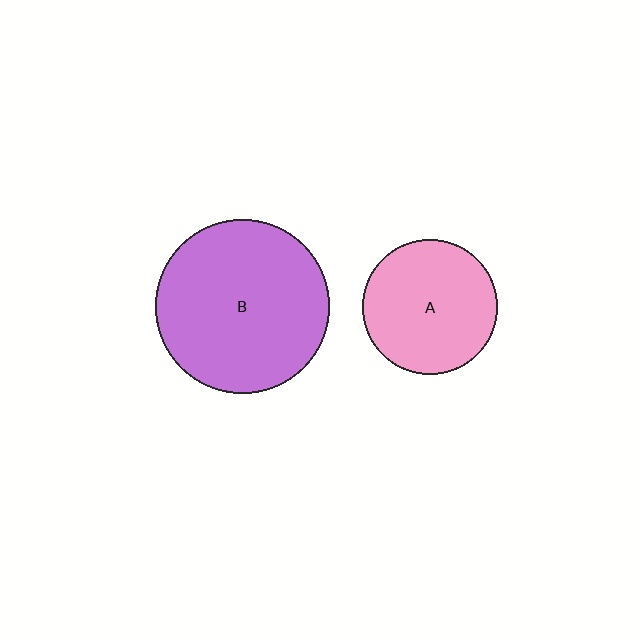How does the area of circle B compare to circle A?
Approximately 1.7 times.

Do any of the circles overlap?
No, none of the circles overlap.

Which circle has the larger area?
Circle B (purple).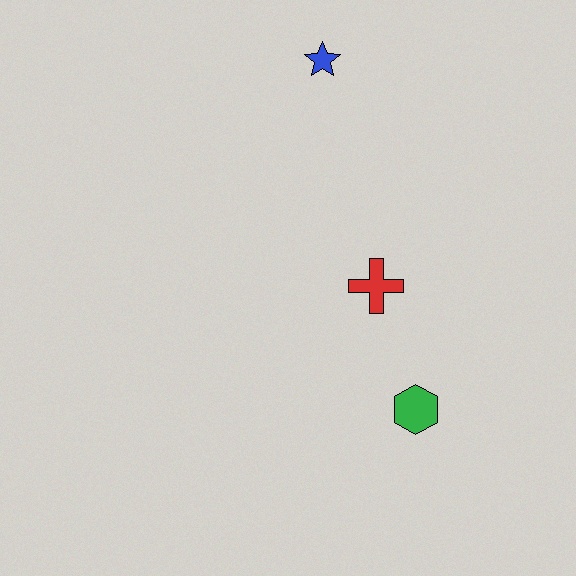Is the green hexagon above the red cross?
No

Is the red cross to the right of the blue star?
Yes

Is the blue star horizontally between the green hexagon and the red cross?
No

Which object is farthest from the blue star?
The green hexagon is farthest from the blue star.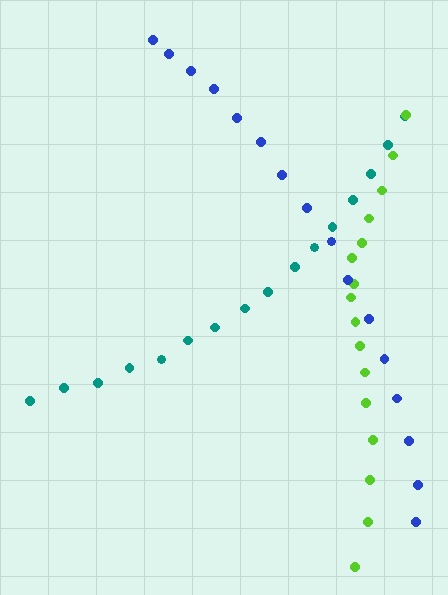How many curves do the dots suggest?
There are 3 distinct paths.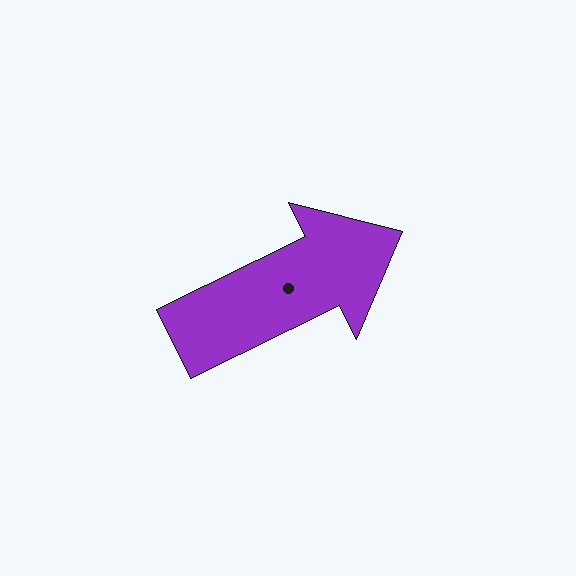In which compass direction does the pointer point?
Northeast.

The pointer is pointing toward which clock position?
Roughly 2 o'clock.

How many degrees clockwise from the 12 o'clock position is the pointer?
Approximately 64 degrees.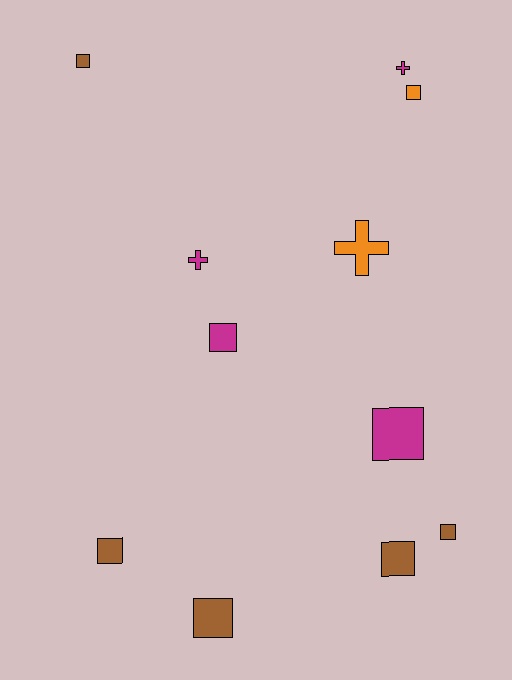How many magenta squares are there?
There are 2 magenta squares.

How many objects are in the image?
There are 11 objects.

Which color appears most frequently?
Brown, with 5 objects.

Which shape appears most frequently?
Square, with 8 objects.